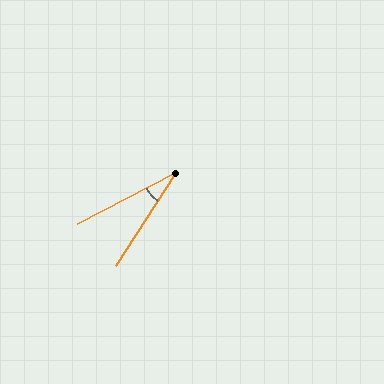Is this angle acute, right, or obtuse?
It is acute.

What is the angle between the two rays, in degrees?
Approximately 30 degrees.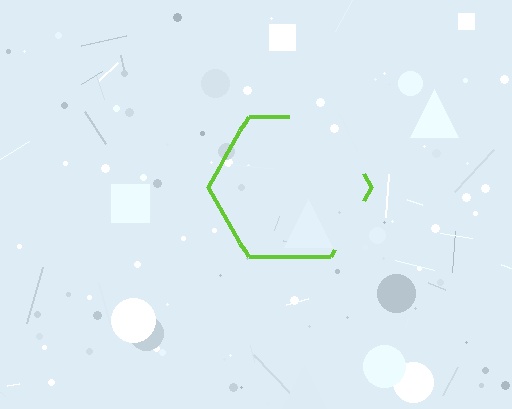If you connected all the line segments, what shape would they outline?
They would outline a hexagon.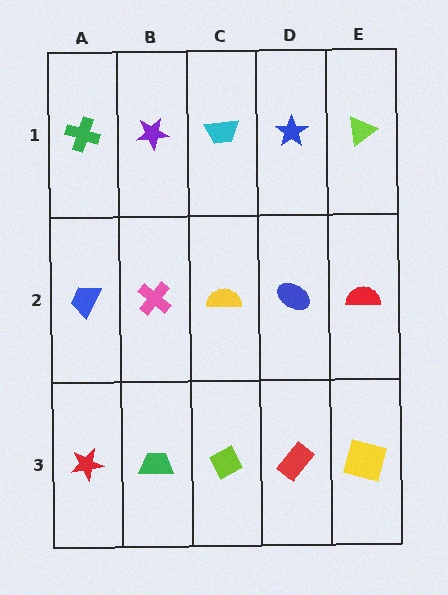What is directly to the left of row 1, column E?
A blue star.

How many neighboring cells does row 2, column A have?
3.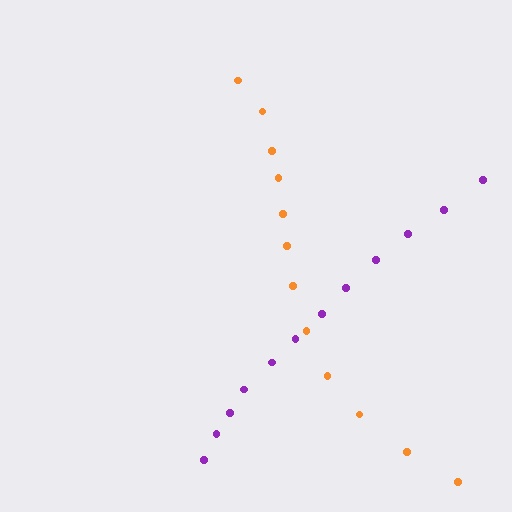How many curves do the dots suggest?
There are 2 distinct paths.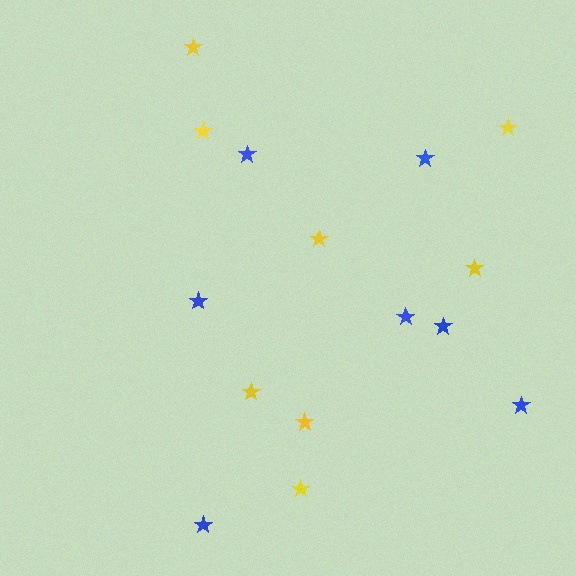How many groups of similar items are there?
There are 2 groups: one group of yellow stars (8) and one group of blue stars (7).